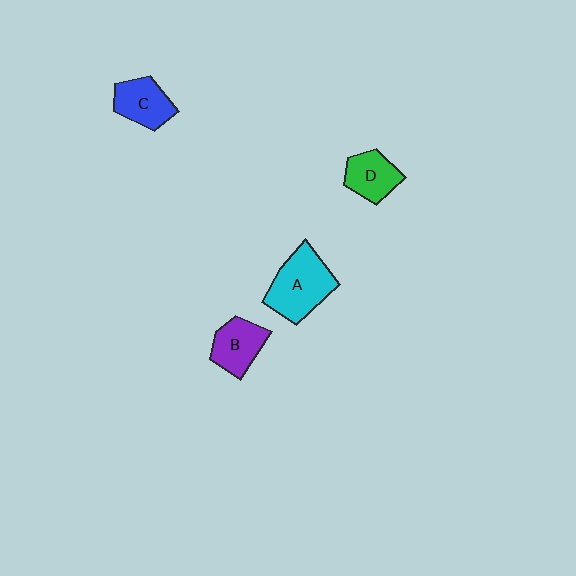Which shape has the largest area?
Shape A (cyan).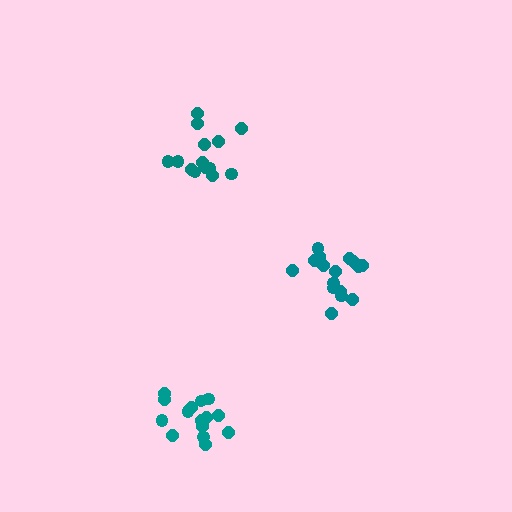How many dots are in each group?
Group 1: 14 dots, Group 2: 15 dots, Group 3: 16 dots (45 total).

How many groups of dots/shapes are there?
There are 3 groups.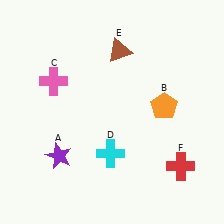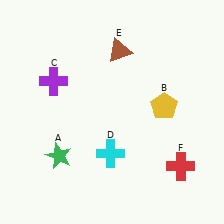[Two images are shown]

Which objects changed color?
A changed from purple to green. B changed from orange to yellow. C changed from pink to purple.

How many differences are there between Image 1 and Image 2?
There are 3 differences between the two images.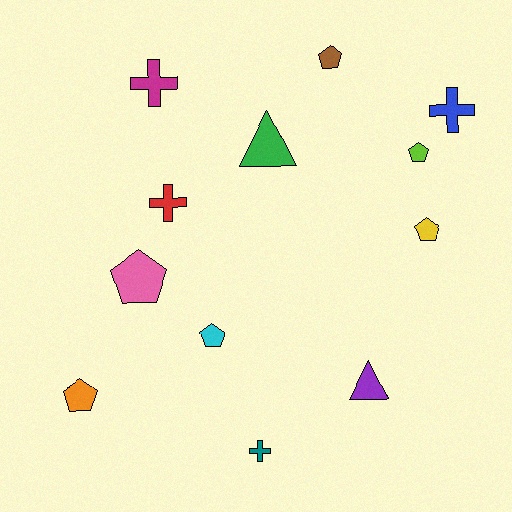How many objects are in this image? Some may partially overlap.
There are 12 objects.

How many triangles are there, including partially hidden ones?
There are 2 triangles.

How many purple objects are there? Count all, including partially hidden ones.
There is 1 purple object.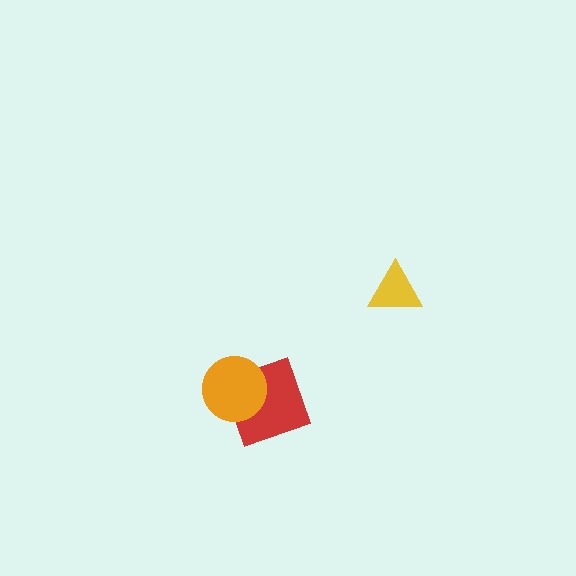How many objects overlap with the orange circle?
1 object overlaps with the orange circle.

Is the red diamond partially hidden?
Yes, it is partially covered by another shape.